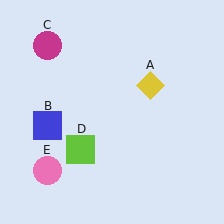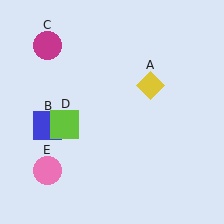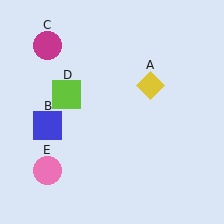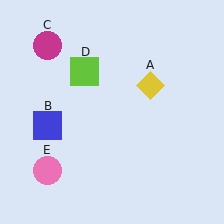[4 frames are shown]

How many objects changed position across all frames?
1 object changed position: lime square (object D).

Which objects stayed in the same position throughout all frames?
Yellow diamond (object A) and blue square (object B) and magenta circle (object C) and pink circle (object E) remained stationary.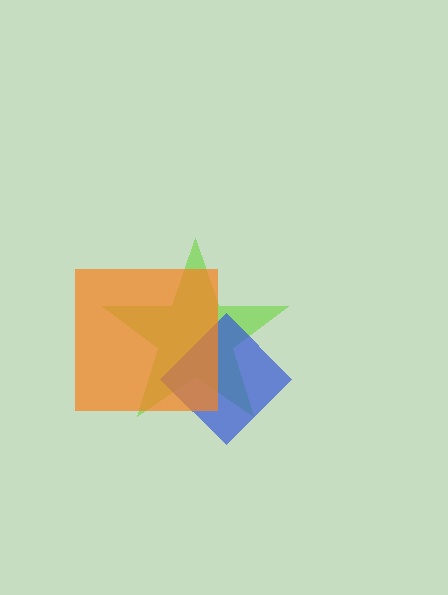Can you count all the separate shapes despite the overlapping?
Yes, there are 3 separate shapes.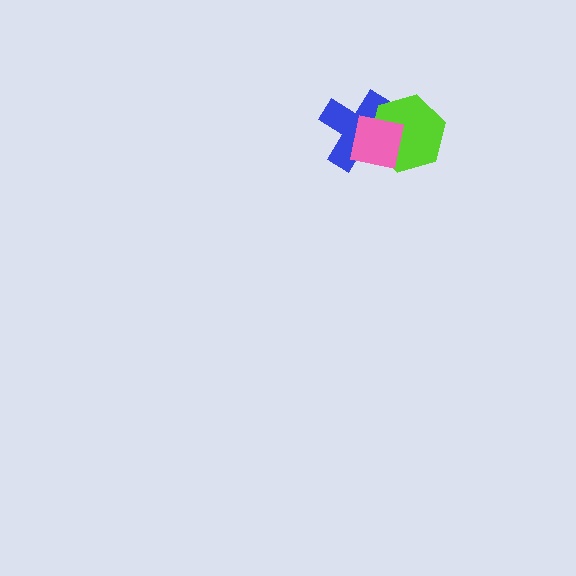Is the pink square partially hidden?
No, no other shape covers it.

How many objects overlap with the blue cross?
2 objects overlap with the blue cross.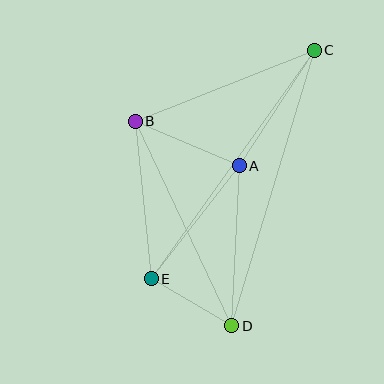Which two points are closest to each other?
Points D and E are closest to each other.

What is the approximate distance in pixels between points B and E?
The distance between B and E is approximately 158 pixels.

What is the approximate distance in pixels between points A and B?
The distance between A and B is approximately 113 pixels.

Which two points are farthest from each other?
Points C and D are farthest from each other.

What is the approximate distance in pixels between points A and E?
The distance between A and E is approximately 143 pixels.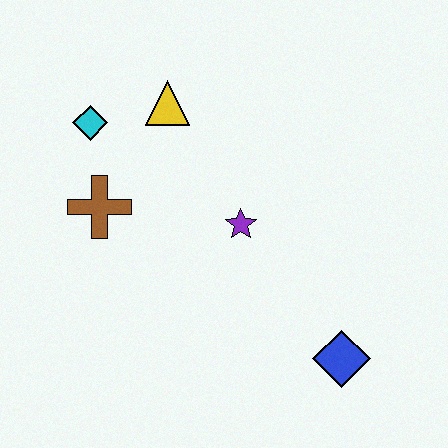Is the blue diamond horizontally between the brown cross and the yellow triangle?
No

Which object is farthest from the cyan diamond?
The blue diamond is farthest from the cyan diamond.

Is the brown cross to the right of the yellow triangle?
No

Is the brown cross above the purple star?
Yes